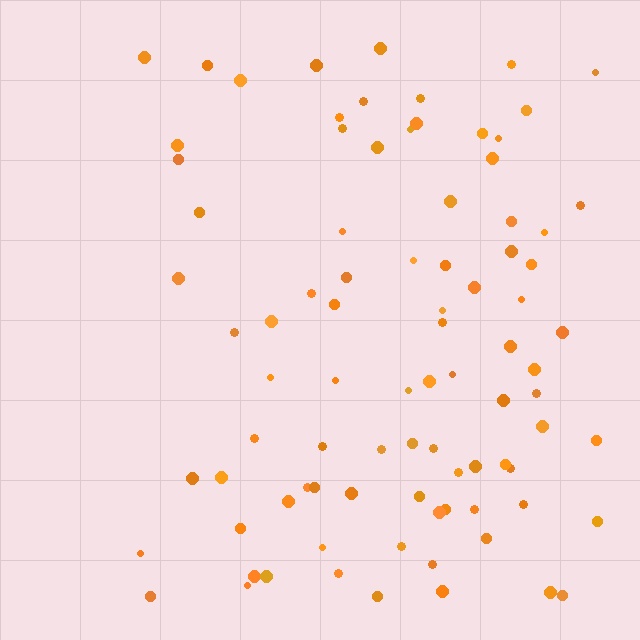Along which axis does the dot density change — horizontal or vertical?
Horizontal.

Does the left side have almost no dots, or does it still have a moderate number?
Still a moderate number, just noticeably fewer than the right.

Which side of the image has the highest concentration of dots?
The right.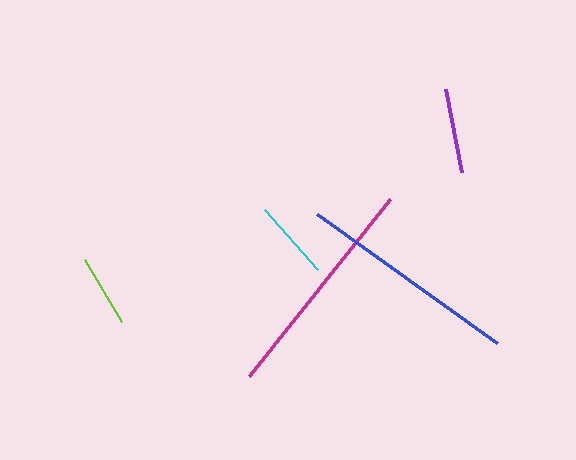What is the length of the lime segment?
The lime segment is approximately 72 pixels long.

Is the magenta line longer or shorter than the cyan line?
The magenta line is longer than the cyan line.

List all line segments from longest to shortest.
From longest to shortest: magenta, blue, purple, cyan, lime.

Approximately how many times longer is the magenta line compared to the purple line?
The magenta line is approximately 2.7 times the length of the purple line.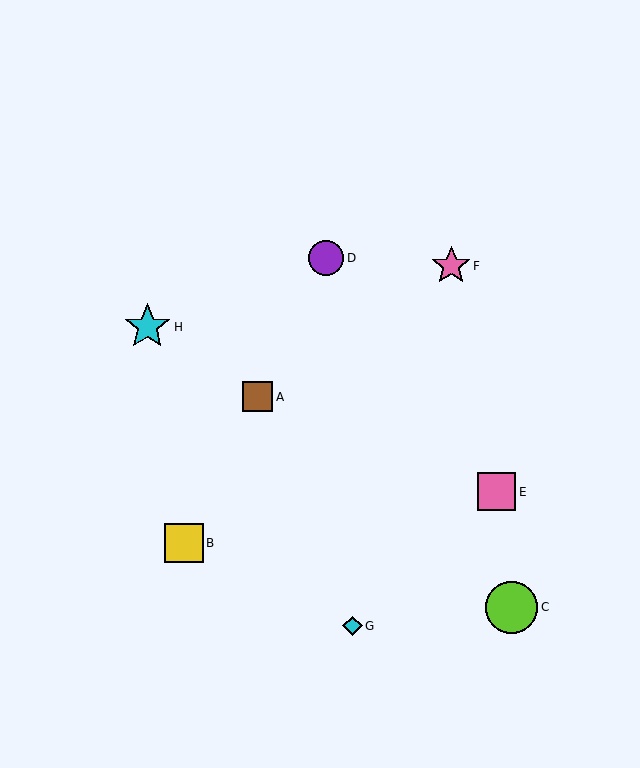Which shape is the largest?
The lime circle (labeled C) is the largest.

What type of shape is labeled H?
Shape H is a cyan star.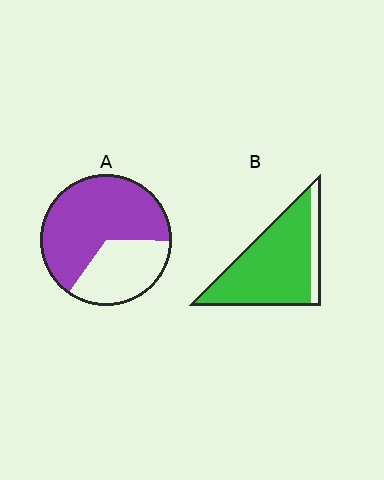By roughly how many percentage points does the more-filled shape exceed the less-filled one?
By roughly 20 percentage points (B over A).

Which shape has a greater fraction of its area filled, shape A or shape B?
Shape B.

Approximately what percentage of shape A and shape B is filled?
A is approximately 65% and B is approximately 85%.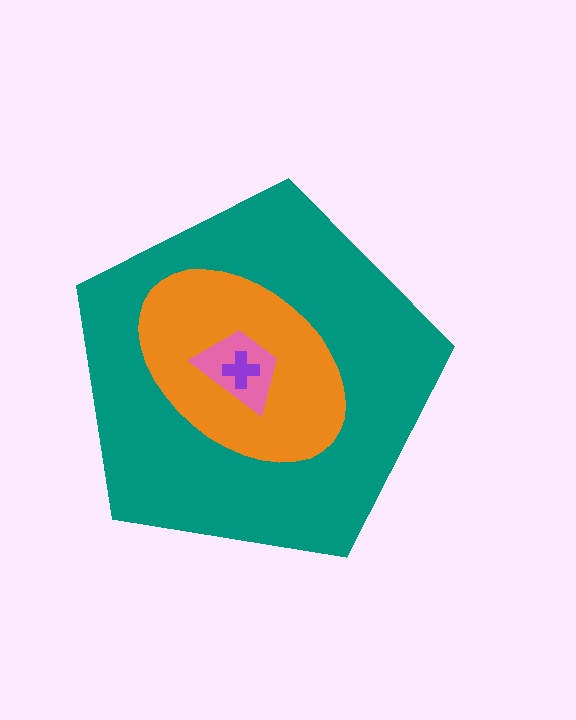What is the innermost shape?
The purple cross.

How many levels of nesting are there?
4.